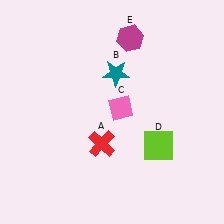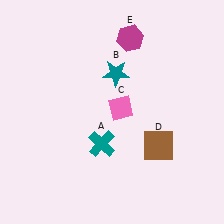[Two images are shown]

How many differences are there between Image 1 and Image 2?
There are 2 differences between the two images.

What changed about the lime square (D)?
In Image 1, D is lime. In Image 2, it changed to brown.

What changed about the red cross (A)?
In Image 1, A is red. In Image 2, it changed to teal.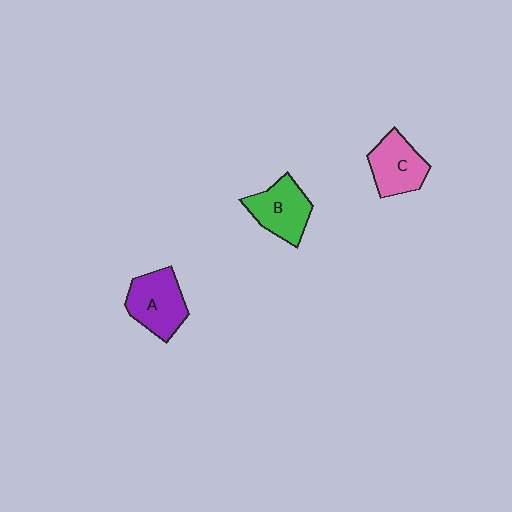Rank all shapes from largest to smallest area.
From largest to smallest: A (purple), B (green), C (pink).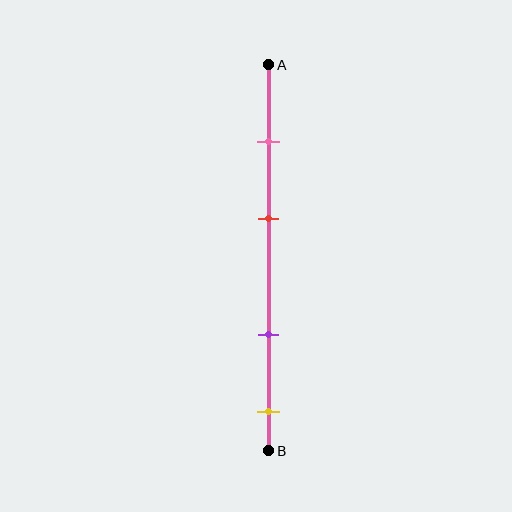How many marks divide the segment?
There are 4 marks dividing the segment.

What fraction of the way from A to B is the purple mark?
The purple mark is approximately 70% (0.7) of the way from A to B.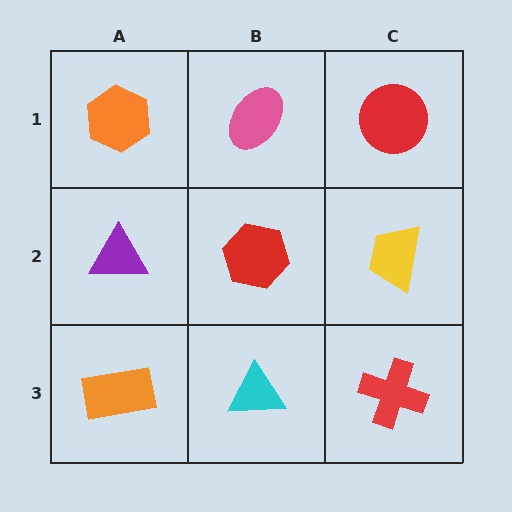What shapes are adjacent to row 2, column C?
A red circle (row 1, column C), a red cross (row 3, column C), a red hexagon (row 2, column B).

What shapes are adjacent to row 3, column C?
A yellow trapezoid (row 2, column C), a cyan triangle (row 3, column B).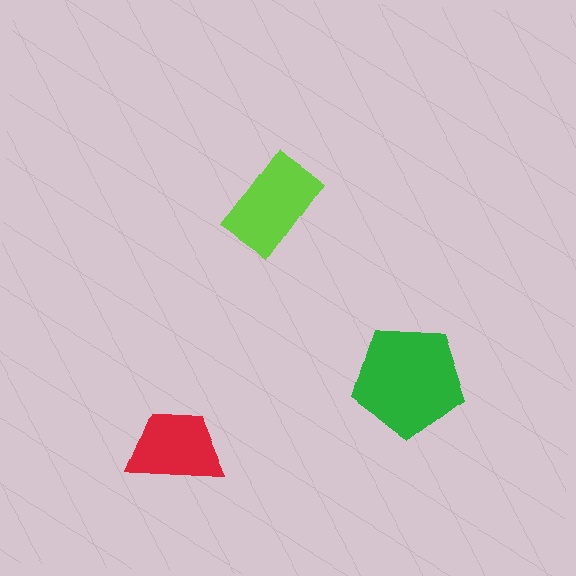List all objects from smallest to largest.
The red trapezoid, the lime rectangle, the green pentagon.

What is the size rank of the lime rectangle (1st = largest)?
2nd.